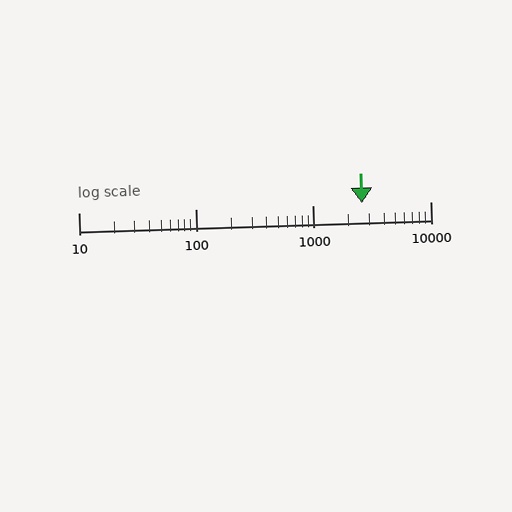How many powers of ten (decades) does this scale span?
The scale spans 3 decades, from 10 to 10000.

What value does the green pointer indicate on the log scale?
The pointer indicates approximately 2600.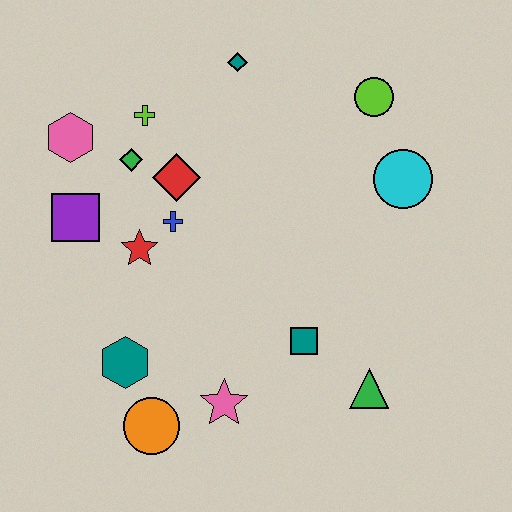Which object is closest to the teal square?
The green triangle is closest to the teal square.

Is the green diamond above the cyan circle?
Yes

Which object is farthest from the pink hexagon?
The green triangle is farthest from the pink hexagon.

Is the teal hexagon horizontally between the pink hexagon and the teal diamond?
Yes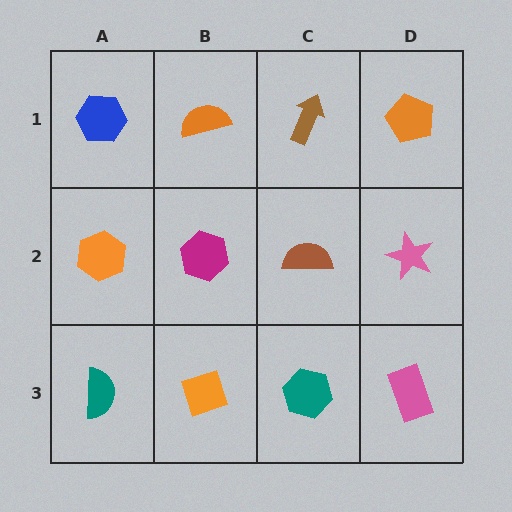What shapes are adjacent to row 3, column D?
A pink star (row 2, column D), a teal hexagon (row 3, column C).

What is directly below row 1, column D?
A pink star.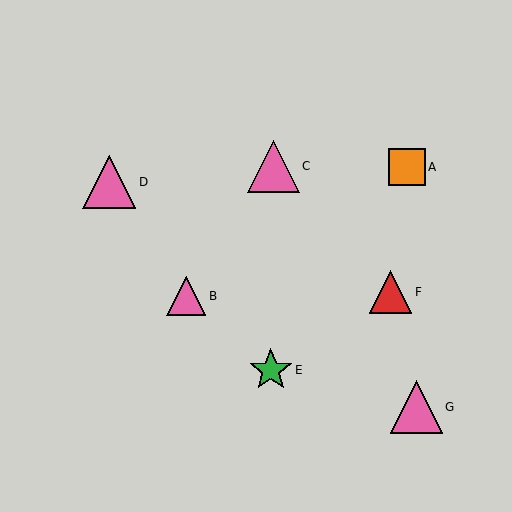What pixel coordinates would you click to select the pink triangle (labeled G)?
Click at (416, 407) to select the pink triangle G.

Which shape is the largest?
The pink triangle (labeled D) is the largest.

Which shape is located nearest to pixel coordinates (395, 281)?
The red triangle (labeled F) at (390, 292) is nearest to that location.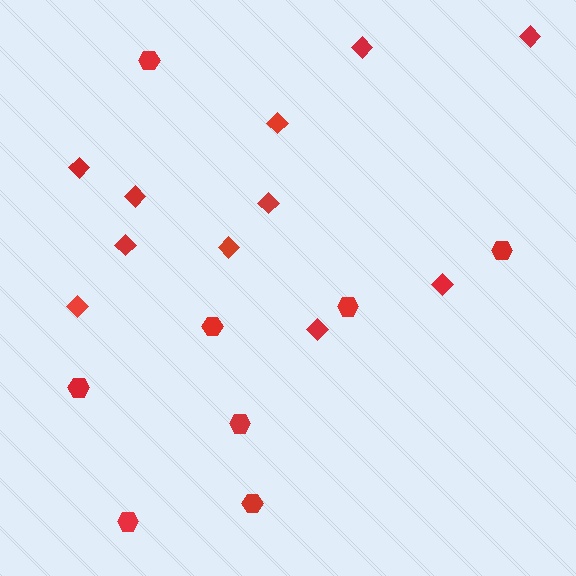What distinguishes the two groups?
There are 2 groups: one group of hexagons (8) and one group of diamonds (11).